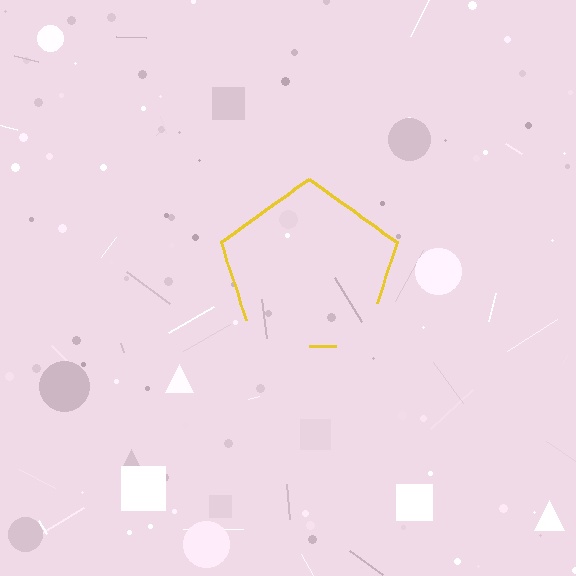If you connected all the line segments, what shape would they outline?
They would outline a pentagon.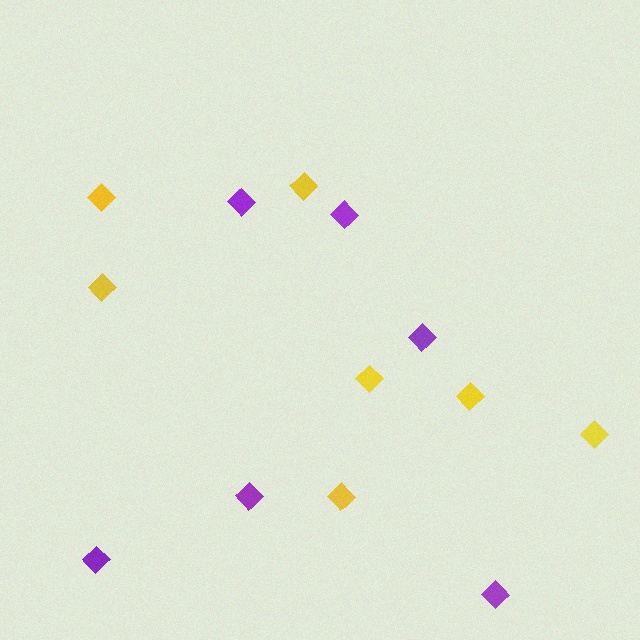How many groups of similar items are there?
There are 2 groups: one group of yellow diamonds (7) and one group of purple diamonds (6).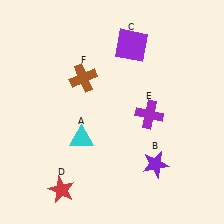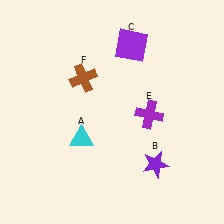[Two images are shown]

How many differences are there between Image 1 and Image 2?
There is 1 difference between the two images.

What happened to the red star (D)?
The red star (D) was removed in Image 2. It was in the bottom-left area of Image 1.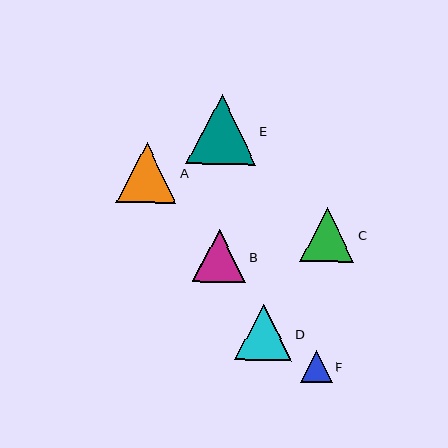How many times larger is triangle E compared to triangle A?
Triangle E is approximately 1.2 times the size of triangle A.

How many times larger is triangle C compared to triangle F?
Triangle C is approximately 1.7 times the size of triangle F.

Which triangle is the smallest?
Triangle F is the smallest with a size of approximately 32 pixels.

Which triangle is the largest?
Triangle E is the largest with a size of approximately 70 pixels.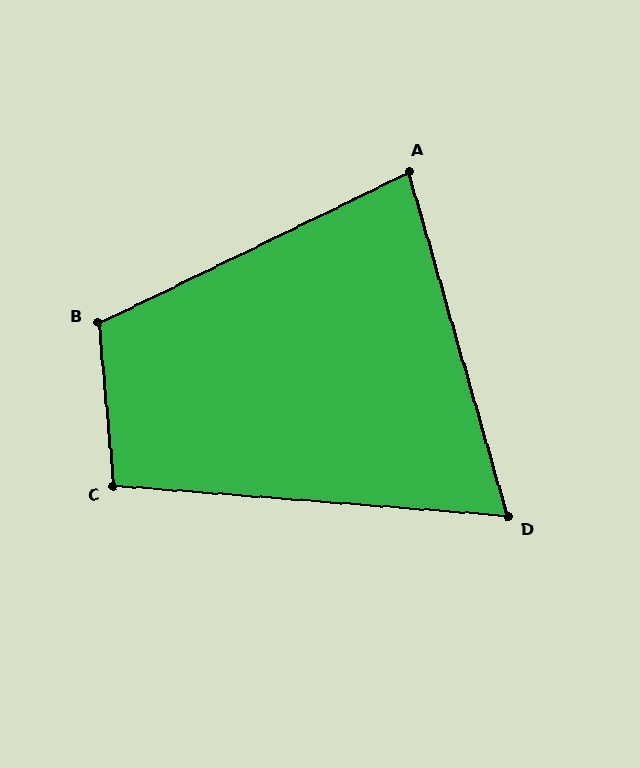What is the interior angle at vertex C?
Approximately 100 degrees (obtuse).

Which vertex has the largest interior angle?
B, at approximately 110 degrees.